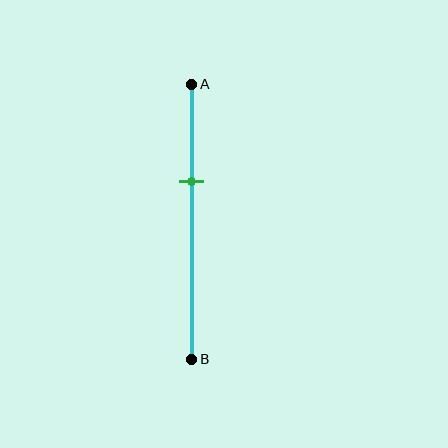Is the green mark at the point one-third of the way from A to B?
Yes, the mark is approximately at the one-third point.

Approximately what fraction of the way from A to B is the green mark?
The green mark is approximately 35% of the way from A to B.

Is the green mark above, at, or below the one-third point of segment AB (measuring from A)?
The green mark is approximately at the one-third point of segment AB.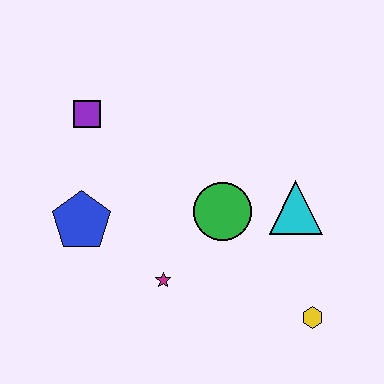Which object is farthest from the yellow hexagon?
The purple square is farthest from the yellow hexagon.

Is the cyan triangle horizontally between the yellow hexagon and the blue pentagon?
Yes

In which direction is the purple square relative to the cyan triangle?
The purple square is to the left of the cyan triangle.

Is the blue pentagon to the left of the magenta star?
Yes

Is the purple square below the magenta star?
No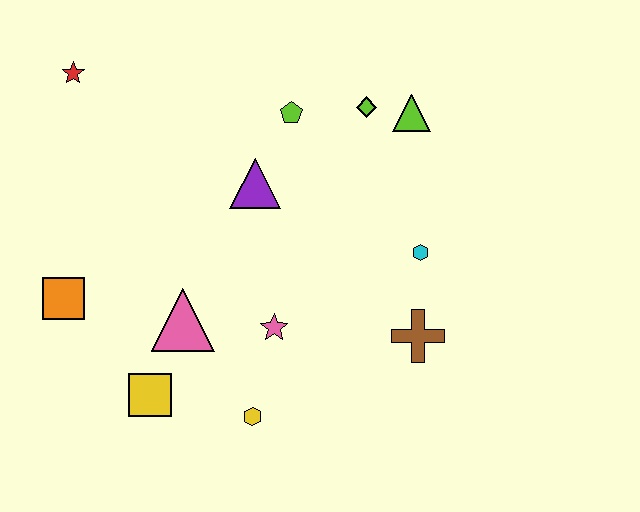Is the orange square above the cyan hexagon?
No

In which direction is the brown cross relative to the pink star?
The brown cross is to the right of the pink star.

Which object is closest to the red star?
The purple triangle is closest to the red star.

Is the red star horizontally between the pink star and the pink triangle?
No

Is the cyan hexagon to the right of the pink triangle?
Yes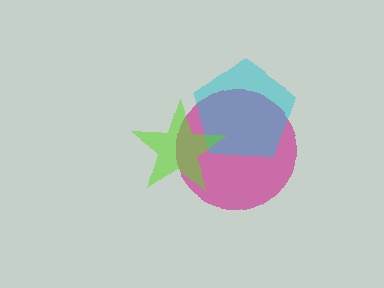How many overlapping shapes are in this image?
There are 3 overlapping shapes in the image.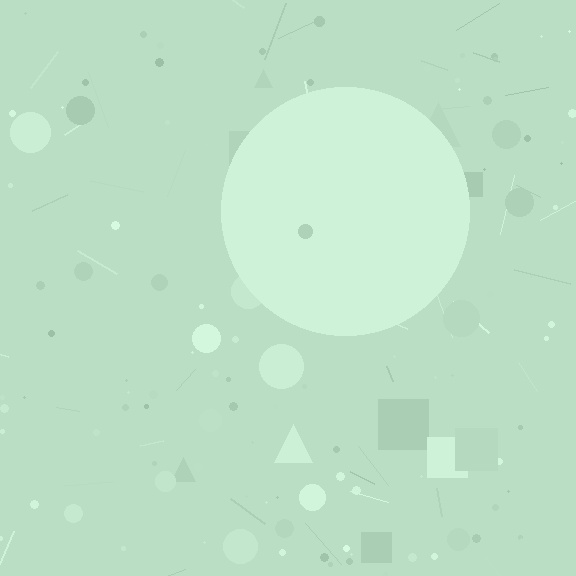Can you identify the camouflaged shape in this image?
The camouflaged shape is a circle.